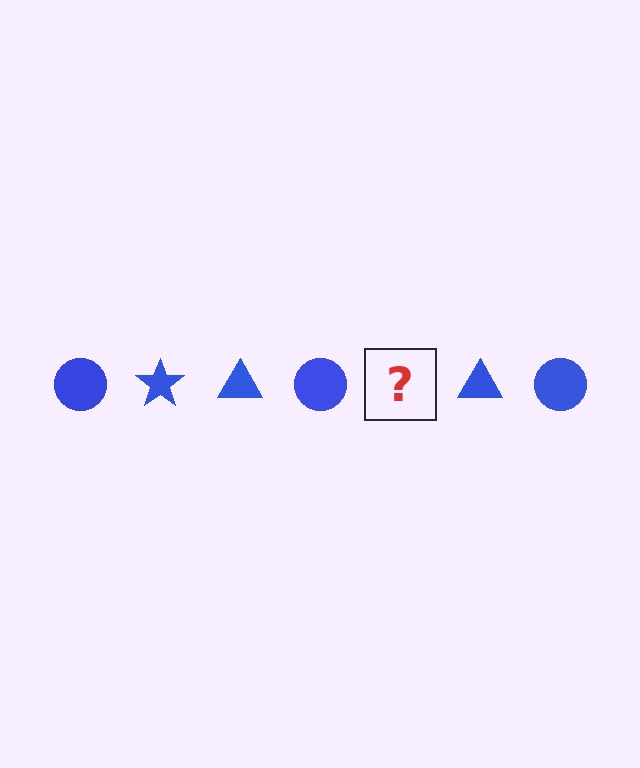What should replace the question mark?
The question mark should be replaced with a blue star.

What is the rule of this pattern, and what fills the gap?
The rule is that the pattern cycles through circle, star, triangle shapes in blue. The gap should be filled with a blue star.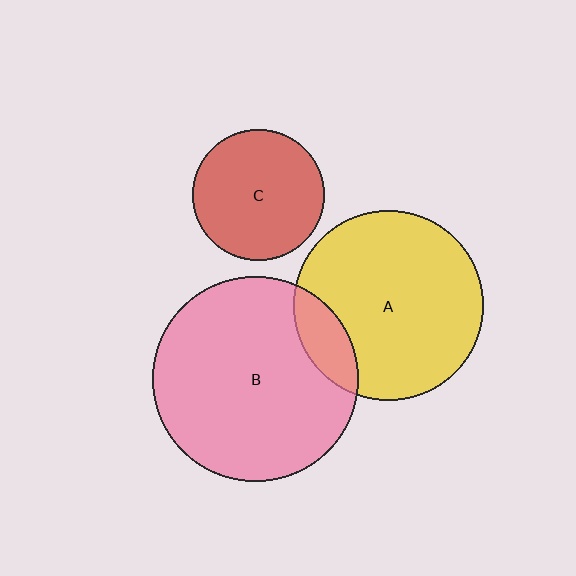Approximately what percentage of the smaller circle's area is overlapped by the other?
Approximately 15%.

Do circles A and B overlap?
Yes.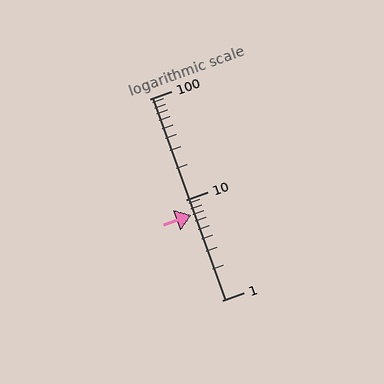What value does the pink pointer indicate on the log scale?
The pointer indicates approximately 7.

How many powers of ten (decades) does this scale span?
The scale spans 2 decades, from 1 to 100.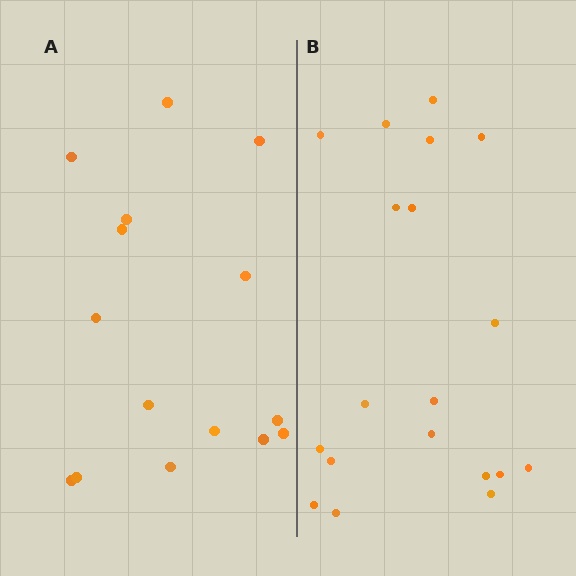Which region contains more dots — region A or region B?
Region B (the right region) has more dots.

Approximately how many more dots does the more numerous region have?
Region B has about 4 more dots than region A.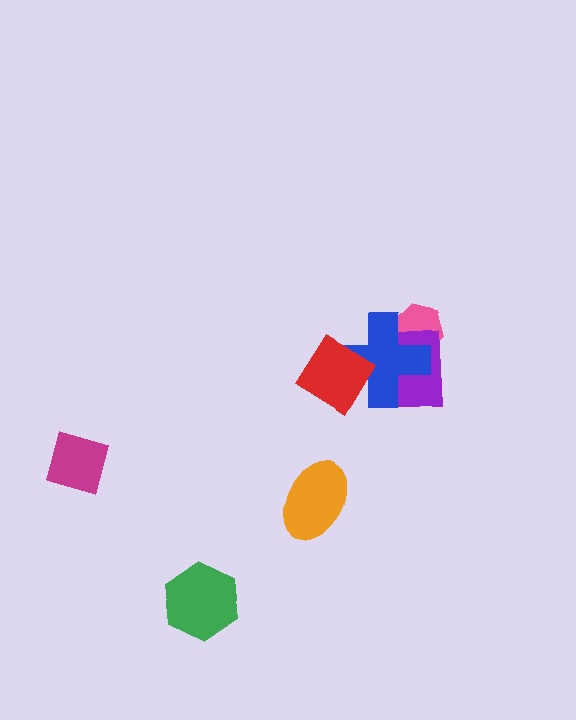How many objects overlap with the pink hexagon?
2 objects overlap with the pink hexagon.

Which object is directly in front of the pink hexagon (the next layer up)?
The purple rectangle is directly in front of the pink hexagon.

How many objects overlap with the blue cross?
3 objects overlap with the blue cross.